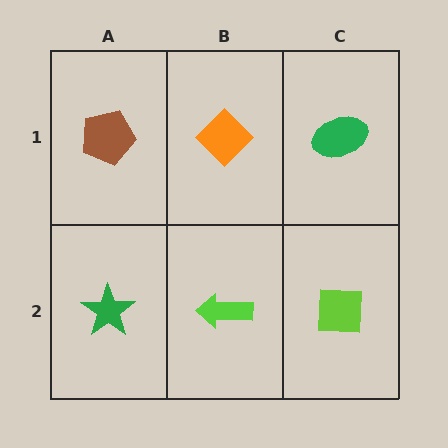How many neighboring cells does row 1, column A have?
2.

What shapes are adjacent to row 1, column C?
A lime square (row 2, column C), an orange diamond (row 1, column B).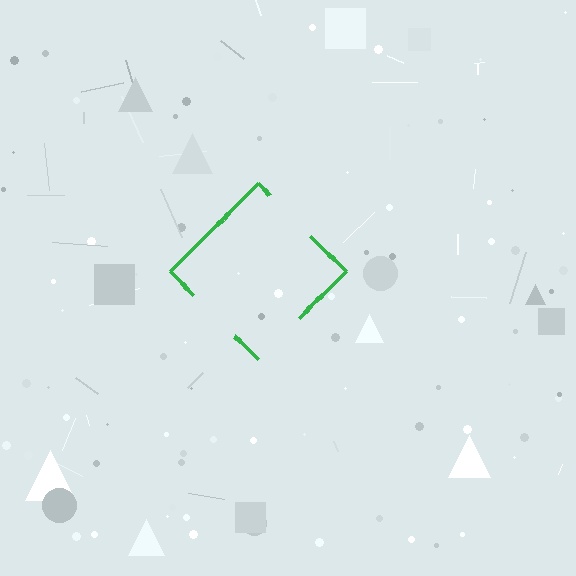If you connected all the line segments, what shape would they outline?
They would outline a diamond.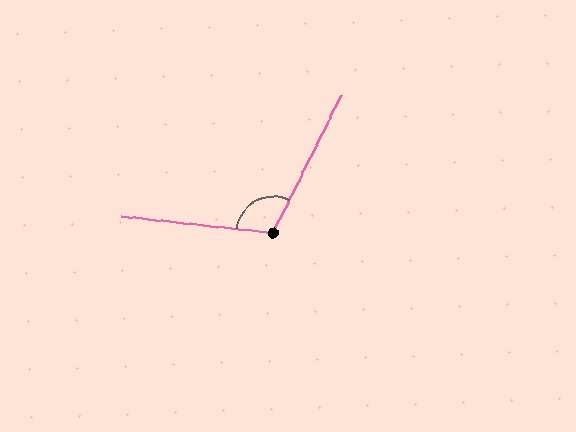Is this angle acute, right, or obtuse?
It is obtuse.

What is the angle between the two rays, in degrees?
Approximately 110 degrees.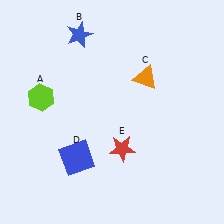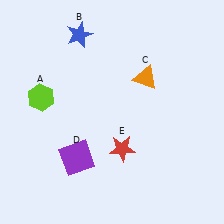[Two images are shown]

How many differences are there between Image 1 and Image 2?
There is 1 difference between the two images.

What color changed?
The square (D) changed from blue in Image 1 to purple in Image 2.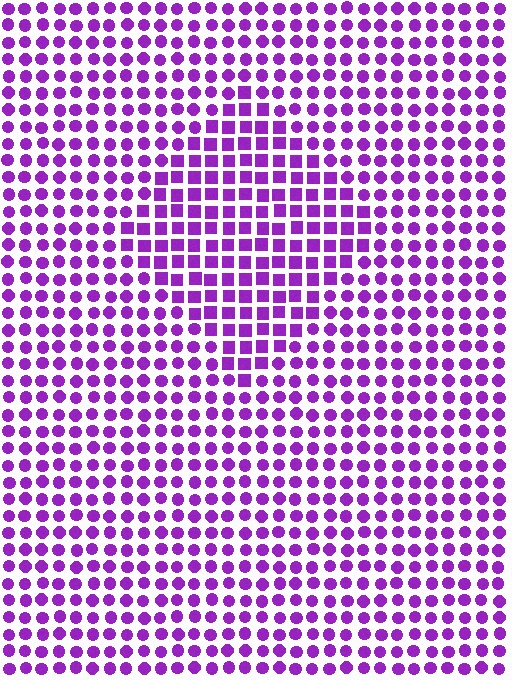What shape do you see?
I see a diamond.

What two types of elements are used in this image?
The image uses squares inside the diamond region and circles outside it.